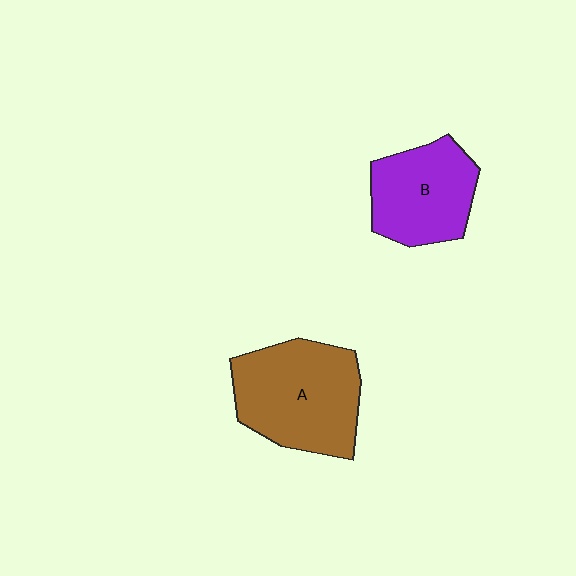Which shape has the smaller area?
Shape B (purple).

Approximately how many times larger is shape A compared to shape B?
Approximately 1.3 times.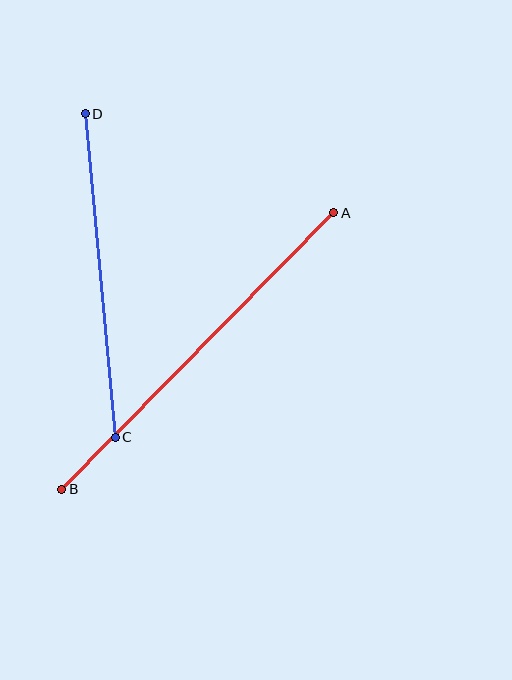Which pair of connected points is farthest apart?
Points A and B are farthest apart.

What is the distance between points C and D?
The distance is approximately 324 pixels.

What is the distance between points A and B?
The distance is approximately 388 pixels.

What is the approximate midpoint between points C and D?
The midpoint is at approximately (100, 275) pixels.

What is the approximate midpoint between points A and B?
The midpoint is at approximately (198, 351) pixels.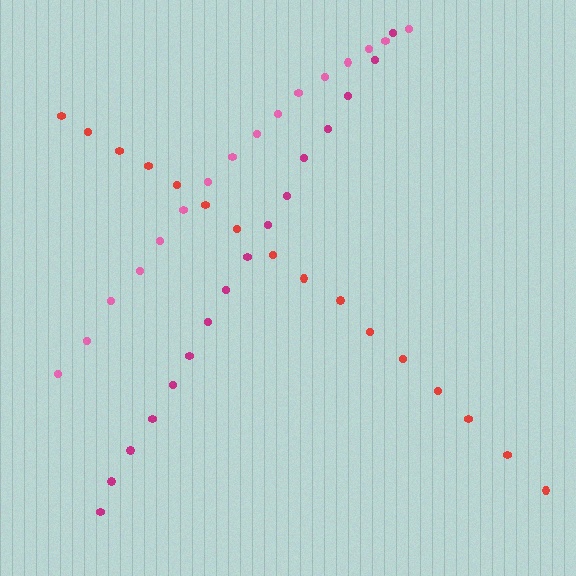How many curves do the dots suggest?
There are 3 distinct paths.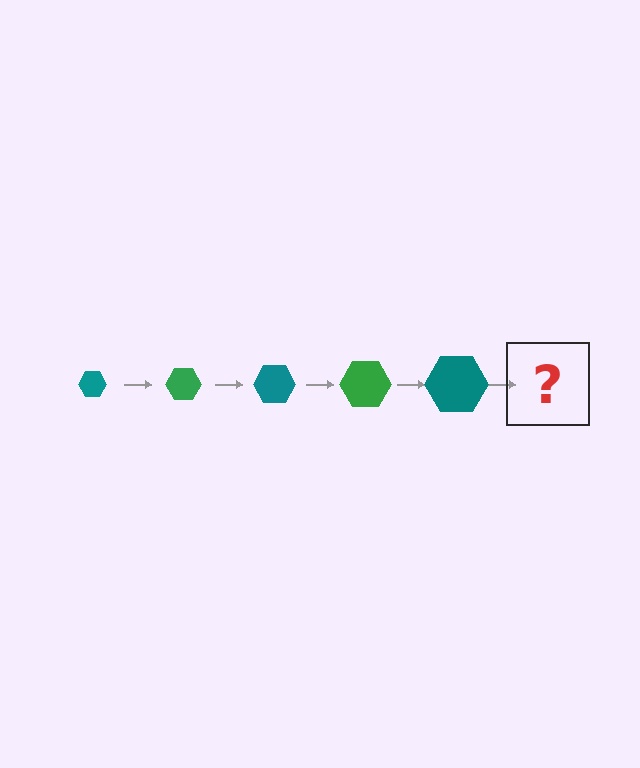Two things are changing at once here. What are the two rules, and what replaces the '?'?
The two rules are that the hexagon grows larger each step and the color cycles through teal and green. The '?' should be a green hexagon, larger than the previous one.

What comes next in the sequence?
The next element should be a green hexagon, larger than the previous one.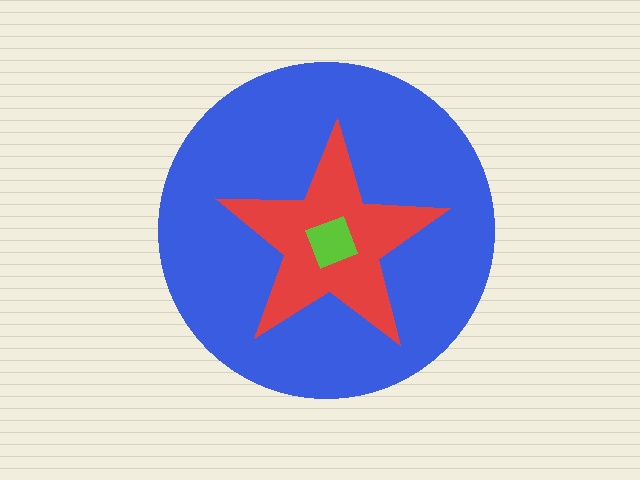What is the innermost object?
The lime square.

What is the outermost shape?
The blue circle.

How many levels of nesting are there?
3.